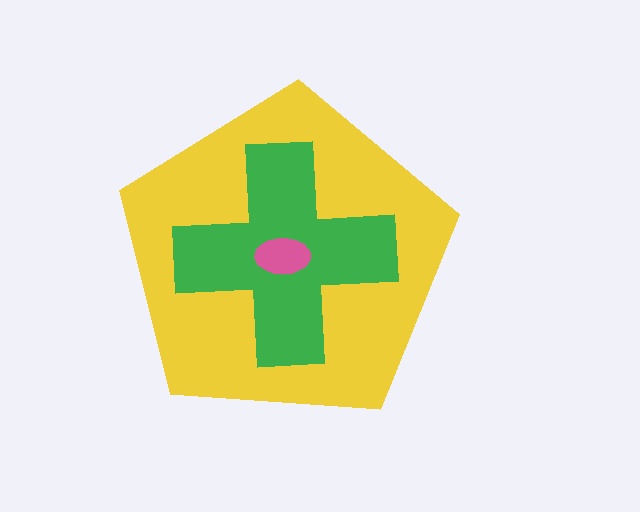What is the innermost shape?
The pink ellipse.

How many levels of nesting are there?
3.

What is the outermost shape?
The yellow pentagon.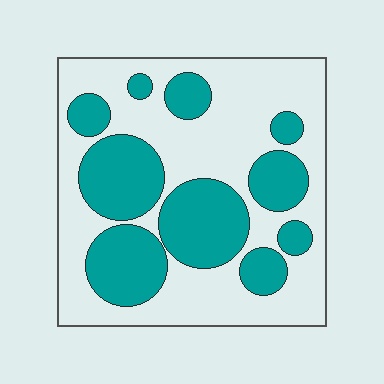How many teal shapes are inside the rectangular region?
10.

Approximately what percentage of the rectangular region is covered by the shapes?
Approximately 40%.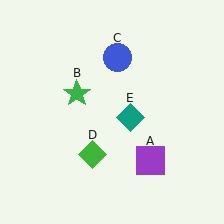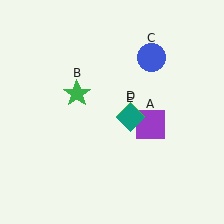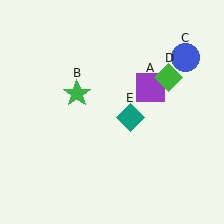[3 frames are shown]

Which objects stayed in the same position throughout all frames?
Green star (object B) and teal diamond (object E) remained stationary.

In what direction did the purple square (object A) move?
The purple square (object A) moved up.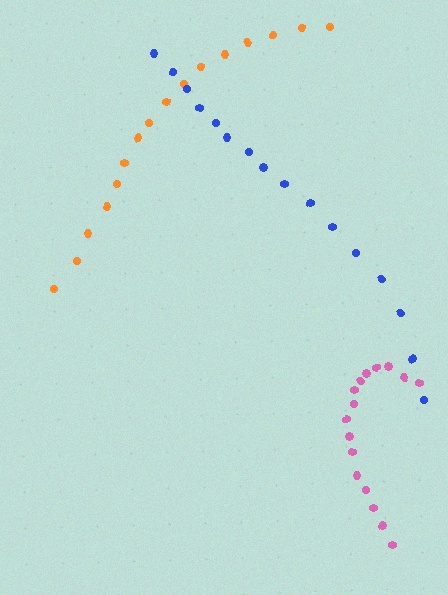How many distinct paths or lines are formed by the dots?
There are 3 distinct paths.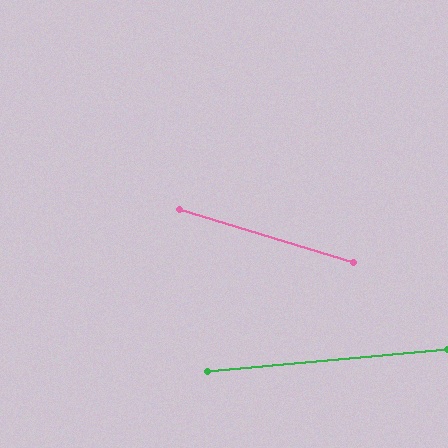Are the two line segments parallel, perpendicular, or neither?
Neither parallel nor perpendicular — they differ by about 22°.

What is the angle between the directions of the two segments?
Approximately 22 degrees.